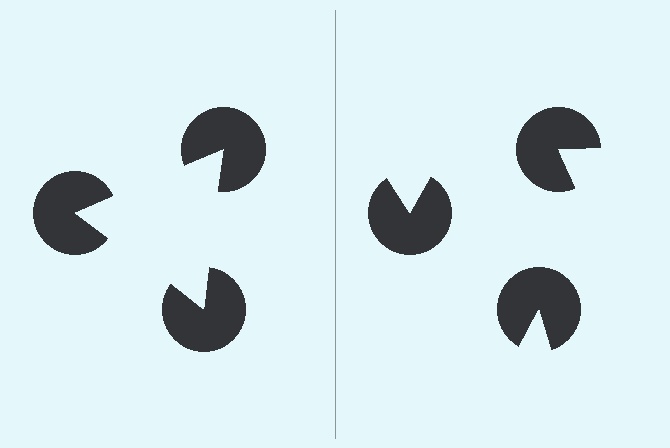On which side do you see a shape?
An illusory triangle appears on the left side. On the right side the wedge cuts are rotated, so no coherent shape forms.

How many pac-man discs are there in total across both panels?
6 — 3 on each side.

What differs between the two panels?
The pac-man discs are positioned identically on both sides; only the wedge orientations differ. On the left they align to a triangle; on the right they are misaligned.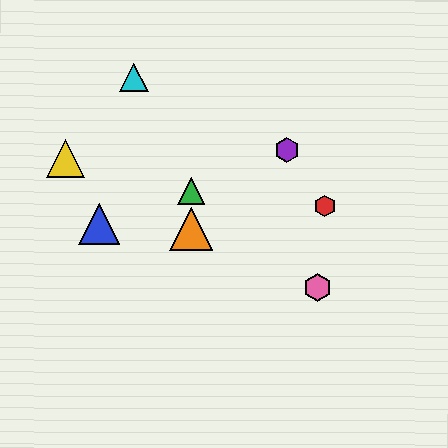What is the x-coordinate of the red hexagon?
The red hexagon is at x≈325.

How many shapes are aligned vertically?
2 shapes (the green triangle, the orange triangle) are aligned vertically.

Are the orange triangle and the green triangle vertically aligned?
Yes, both are at x≈191.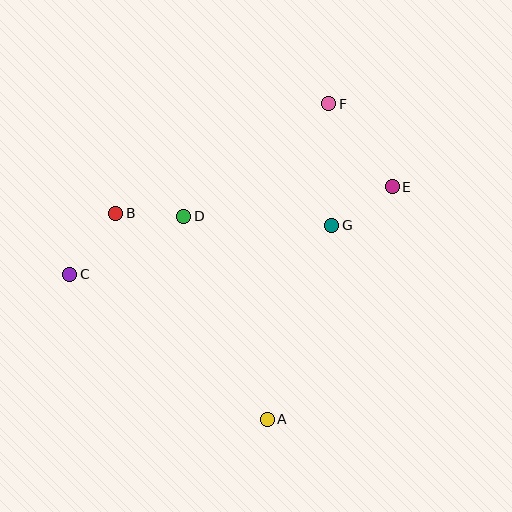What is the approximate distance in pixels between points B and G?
The distance between B and G is approximately 216 pixels.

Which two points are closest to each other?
Points B and D are closest to each other.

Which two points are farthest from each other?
Points C and E are farthest from each other.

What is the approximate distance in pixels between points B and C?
The distance between B and C is approximately 76 pixels.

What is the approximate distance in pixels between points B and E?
The distance between B and E is approximately 278 pixels.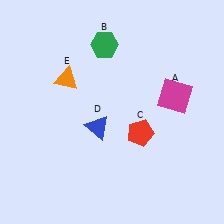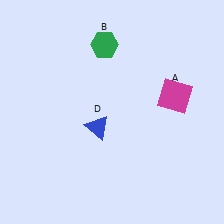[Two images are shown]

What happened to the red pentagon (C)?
The red pentagon (C) was removed in Image 2. It was in the bottom-right area of Image 1.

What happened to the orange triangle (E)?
The orange triangle (E) was removed in Image 2. It was in the top-left area of Image 1.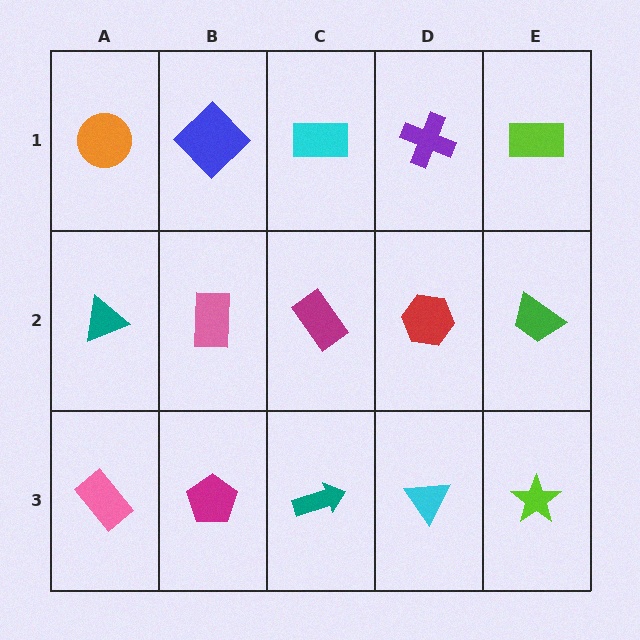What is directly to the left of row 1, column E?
A purple cross.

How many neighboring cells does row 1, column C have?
3.